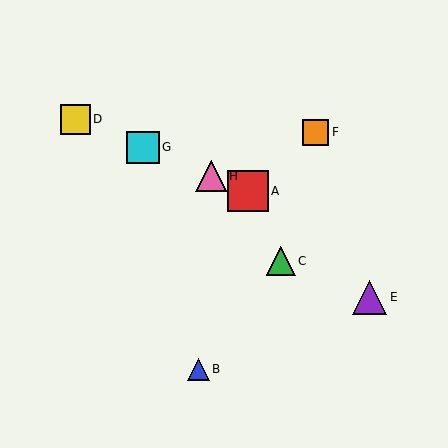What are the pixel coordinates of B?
Object B is at (199, 369).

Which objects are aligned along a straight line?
Objects A, D, G, H are aligned along a straight line.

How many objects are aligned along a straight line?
4 objects (A, D, G, H) are aligned along a straight line.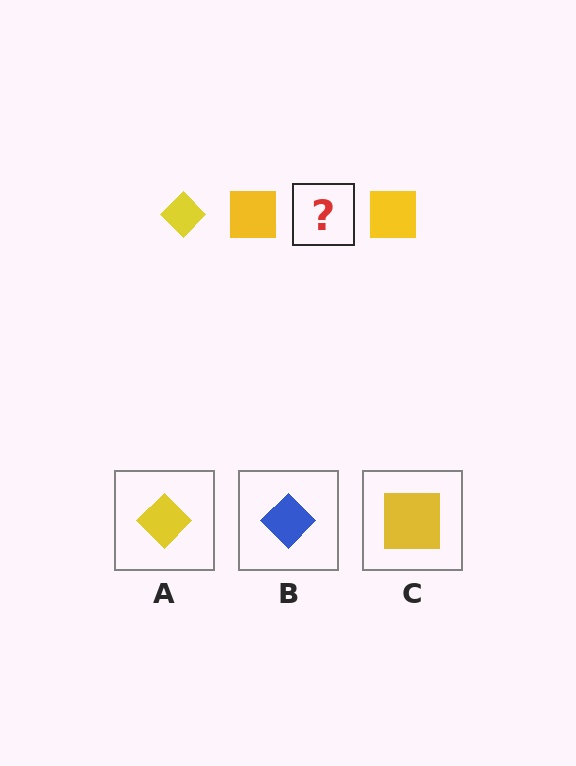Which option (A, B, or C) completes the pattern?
A.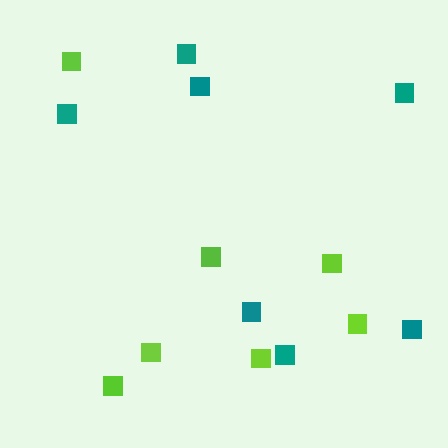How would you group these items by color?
There are 2 groups: one group of lime squares (7) and one group of teal squares (7).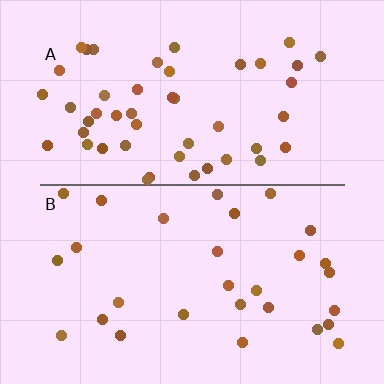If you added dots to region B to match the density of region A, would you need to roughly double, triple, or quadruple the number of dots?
Approximately double.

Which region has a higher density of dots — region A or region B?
A (the top).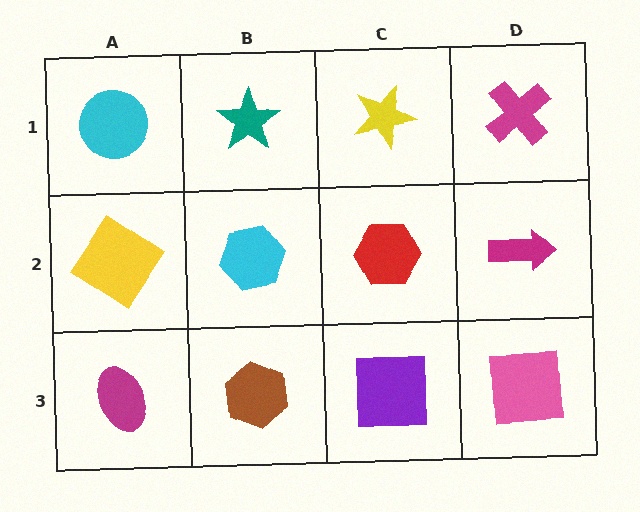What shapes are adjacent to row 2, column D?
A magenta cross (row 1, column D), a pink square (row 3, column D), a red hexagon (row 2, column C).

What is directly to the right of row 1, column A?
A teal star.